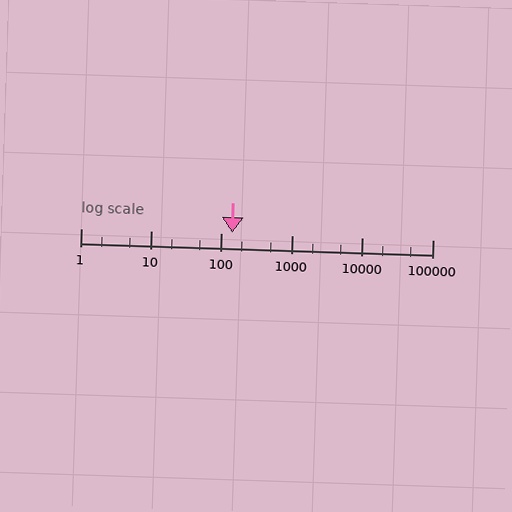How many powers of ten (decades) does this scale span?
The scale spans 5 decades, from 1 to 100000.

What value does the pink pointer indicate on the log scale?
The pointer indicates approximately 140.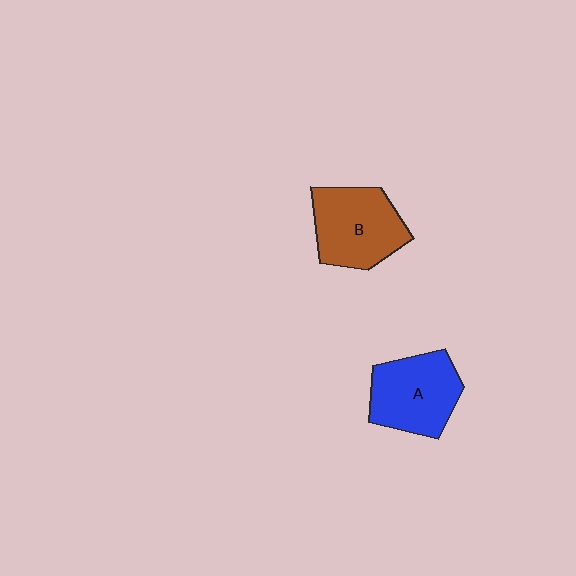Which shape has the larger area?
Shape B (brown).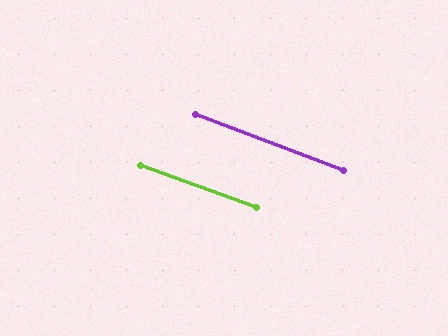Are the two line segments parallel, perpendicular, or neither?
Parallel — their directions differ by only 0.7°.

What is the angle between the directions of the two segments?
Approximately 1 degree.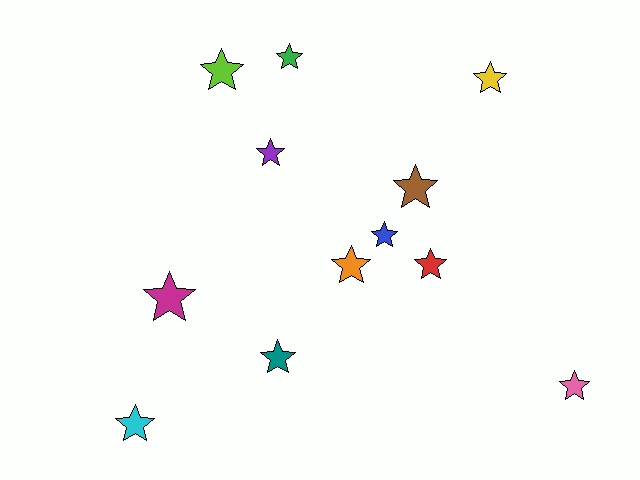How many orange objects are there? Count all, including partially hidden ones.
There is 1 orange object.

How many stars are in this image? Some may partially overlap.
There are 12 stars.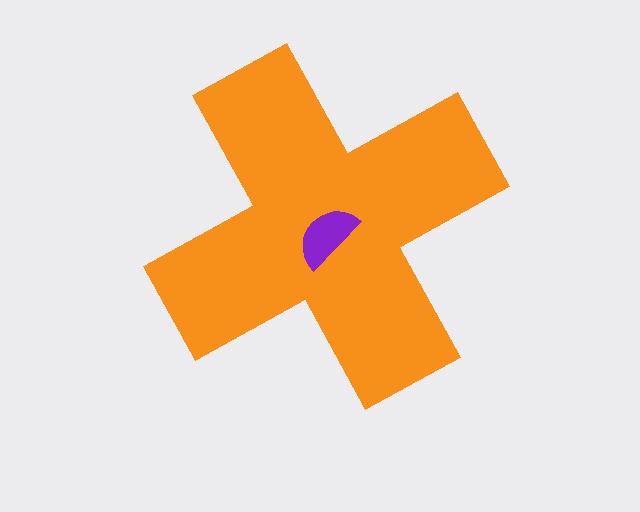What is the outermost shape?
The orange cross.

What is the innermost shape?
The purple semicircle.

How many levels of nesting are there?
2.